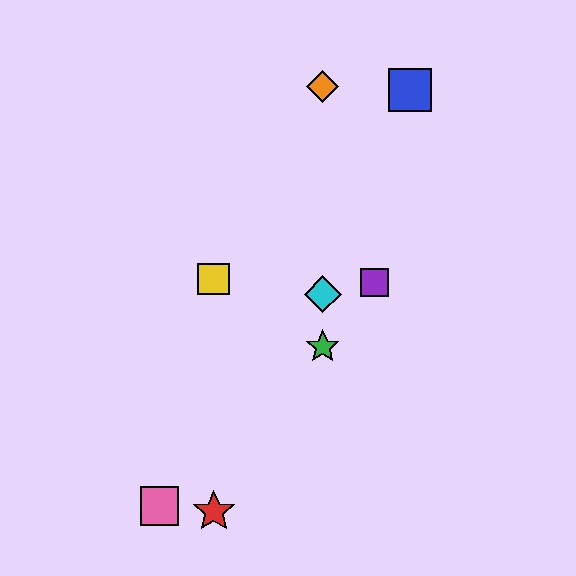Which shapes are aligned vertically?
The green star, the orange diamond, the cyan diamond are aligned vertically.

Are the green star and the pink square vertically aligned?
No, the green star is at x≈323 and the pink square is at x≈159.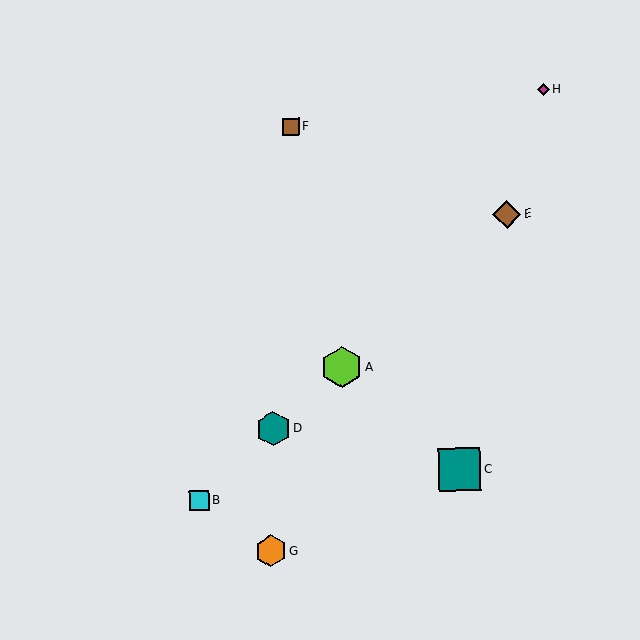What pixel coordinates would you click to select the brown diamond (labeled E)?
Click at (507, 214) to select the brown diamond E.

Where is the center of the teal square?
The center of the teal square is at (459, 469).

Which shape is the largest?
The teal square (labeled C) is the largest.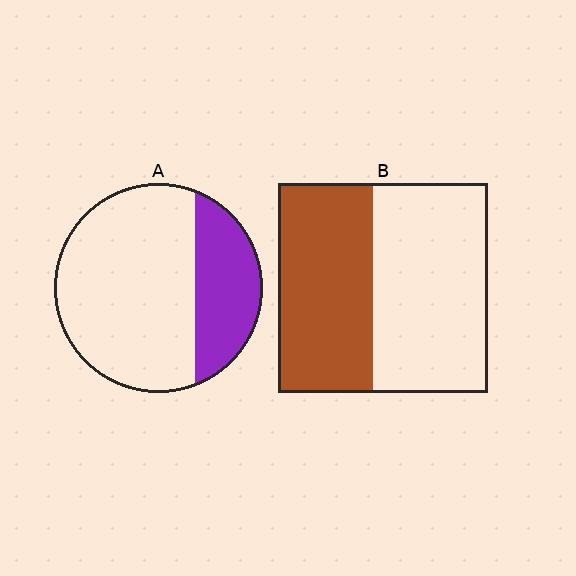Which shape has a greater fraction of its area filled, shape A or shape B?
Shape B.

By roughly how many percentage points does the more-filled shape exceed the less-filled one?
By roughly 15 percentage points (B over A).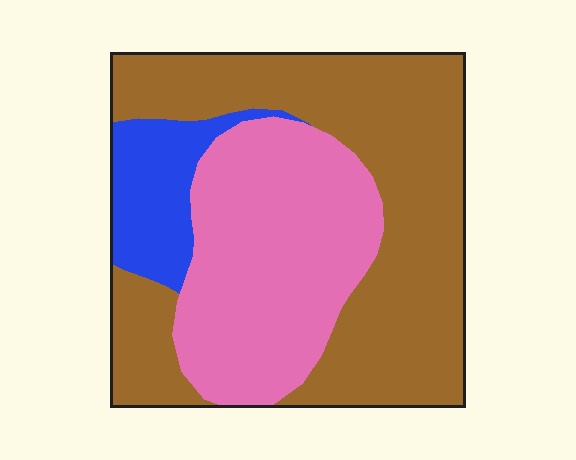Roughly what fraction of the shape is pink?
Pink covers about 35% of the shape.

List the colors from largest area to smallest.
From largest to smallest: brown, pink, blue.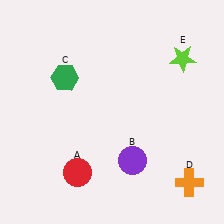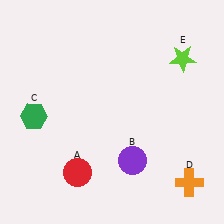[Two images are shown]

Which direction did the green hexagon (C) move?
The green hexagon (C) moved down.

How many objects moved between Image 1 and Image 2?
1 object moved between the two images.